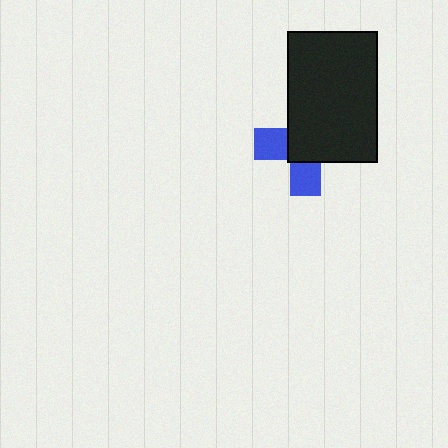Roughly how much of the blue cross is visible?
A small part of it is visible (roughly 38%).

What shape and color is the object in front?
The object in front is a black rectangle.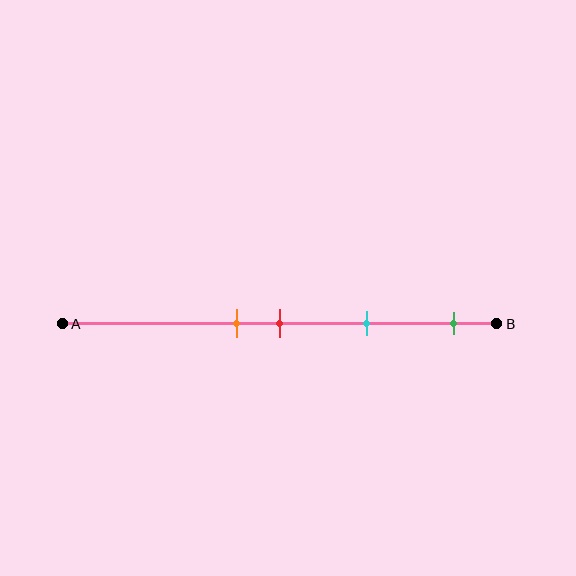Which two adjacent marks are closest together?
The orange and red marks are the closest adjacent pair.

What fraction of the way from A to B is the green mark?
The green mark is approximately 90% (0.9) of the way from A to B.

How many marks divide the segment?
There are 4 marks dividing the segment.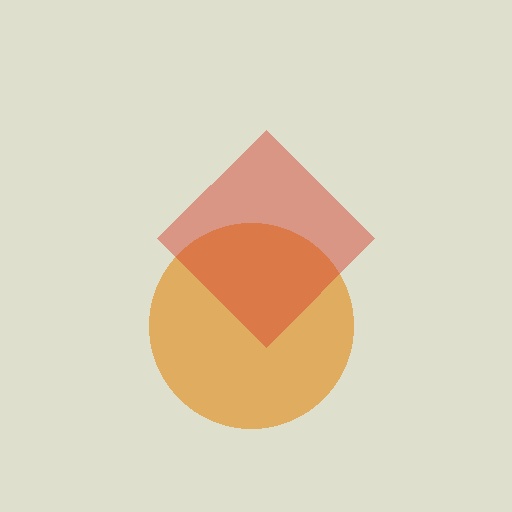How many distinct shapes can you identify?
There are 2 distinct shapes: an orange circle, a red diamond.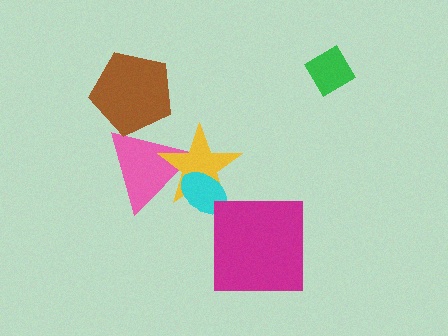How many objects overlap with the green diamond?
0 objects overlap with the green diamond.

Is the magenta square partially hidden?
No, no other shape covers it.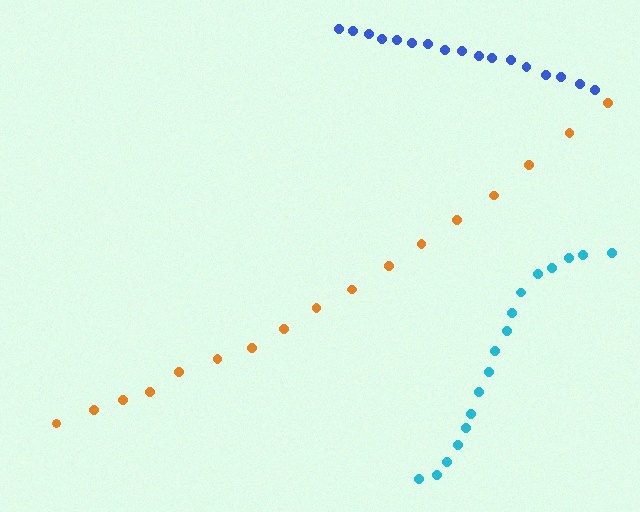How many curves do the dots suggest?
There are 3 distinct paths.